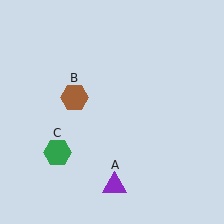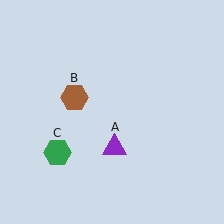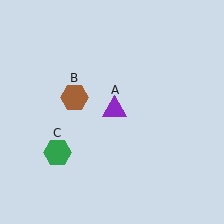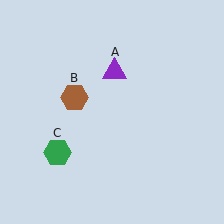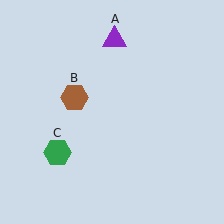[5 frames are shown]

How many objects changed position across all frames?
1 object changed position: purple triangle (object A).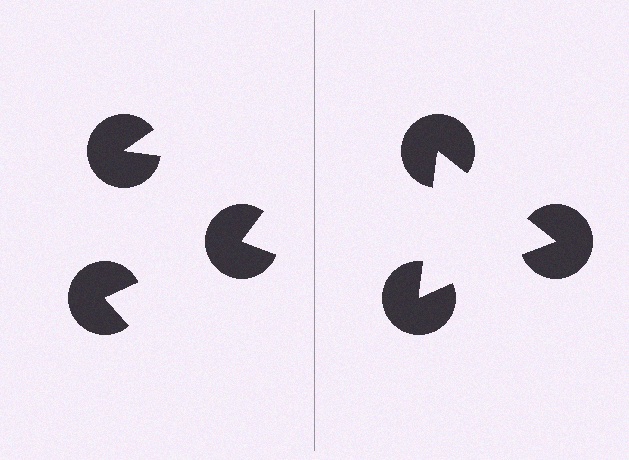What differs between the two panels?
The pac-man discs are positioned identically on both sides; only the wedge orientations differ. On the right they align to a triangle; on the left they are misaligned.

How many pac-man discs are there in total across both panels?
6 — 3 on each side.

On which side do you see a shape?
An illusory triangle appears on the right side. On the left side the wedge cuts are rotated, so no coherent shape forms.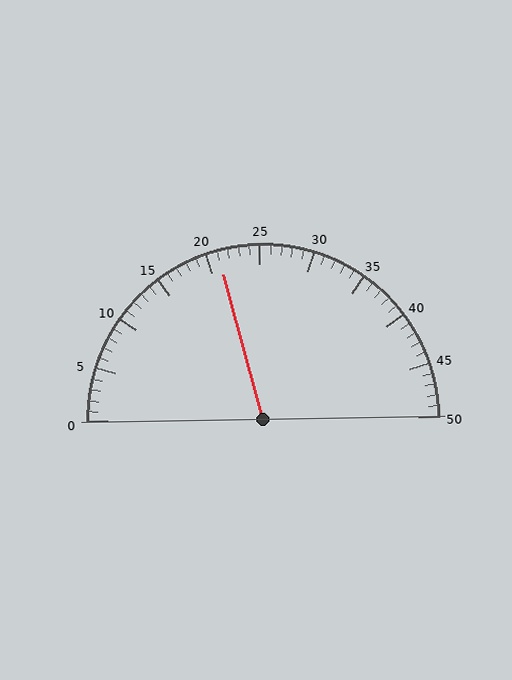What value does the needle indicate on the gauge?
The needle indicates approximately 21.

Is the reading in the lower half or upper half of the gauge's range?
The reading is in the lower half of the range (0 to 50).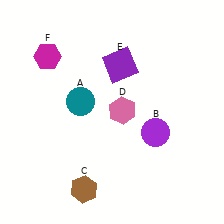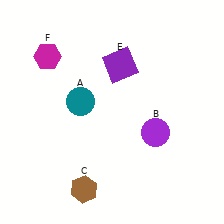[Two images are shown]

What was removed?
The pink hexagon (D) was removed in Image 2.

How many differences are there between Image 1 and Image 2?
There is 1 difference between the two images.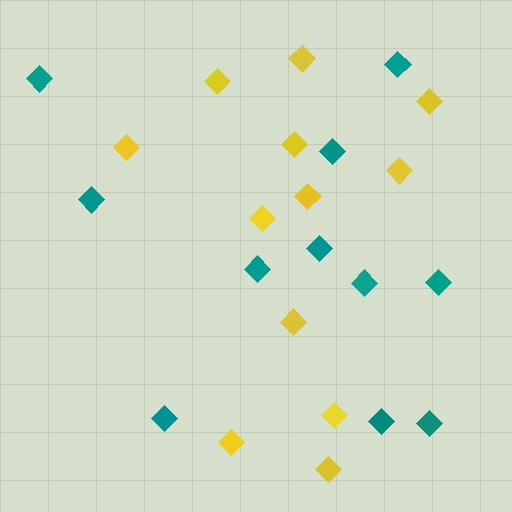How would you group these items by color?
There are 2 groups: one group of yellow diamonds (12) and one group of teal diamonds (11).